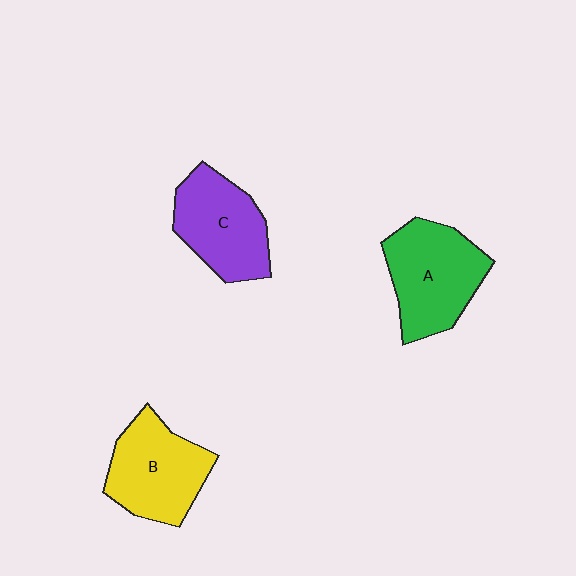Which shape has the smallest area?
Shape C (purple).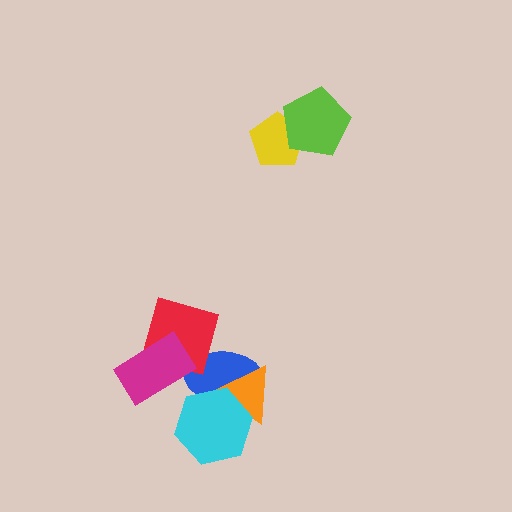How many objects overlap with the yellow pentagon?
1 object overlaps with the yellow pentagon.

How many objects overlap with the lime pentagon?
1 object overlaps with the lime pentagon.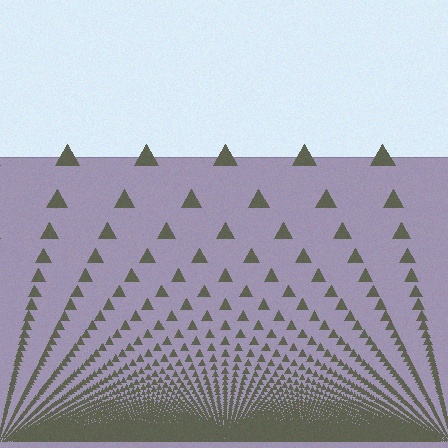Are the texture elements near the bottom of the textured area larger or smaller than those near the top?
Smaller. The gradient is inverted — elements near the bottom are smaller and denser.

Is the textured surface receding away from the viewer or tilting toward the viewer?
The surface appears to tilt toward the viewer. Texture elements get larger and sparser toward the top.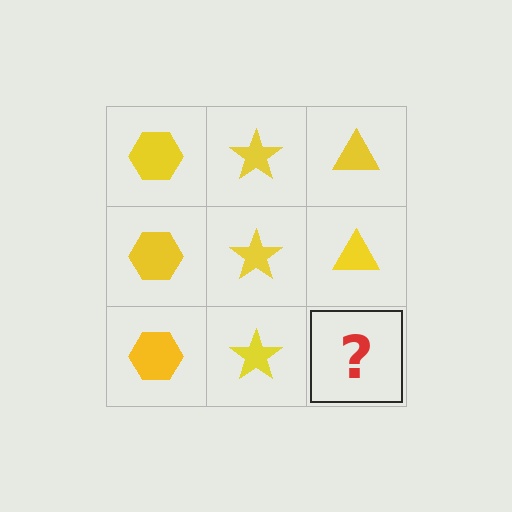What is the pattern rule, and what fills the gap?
The rule is that each column has a consistent shape. The gap should be filled with a yellow triangle.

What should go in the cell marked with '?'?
The missing cell should contain a yellow triangle.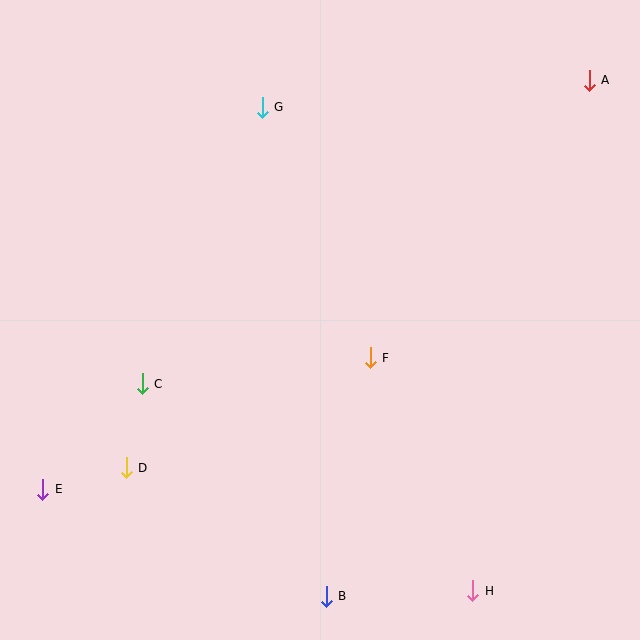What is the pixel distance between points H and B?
The distance between H and B is 146 pixels.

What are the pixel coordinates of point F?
Point F is at (370, 358).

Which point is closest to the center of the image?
Point F at (370, 358) is closest to the center.